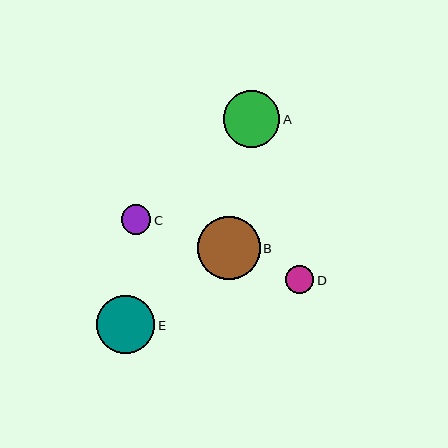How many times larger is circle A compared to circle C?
Circle A is approximately 1.9 times the size of circle C.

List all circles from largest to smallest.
From largest to smallest: B, E, A, C, D.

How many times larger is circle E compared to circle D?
Circle E is approximately 2.1 times the size of circle D.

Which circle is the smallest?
Circle D is the smallest with a size of approximately 28 pixels.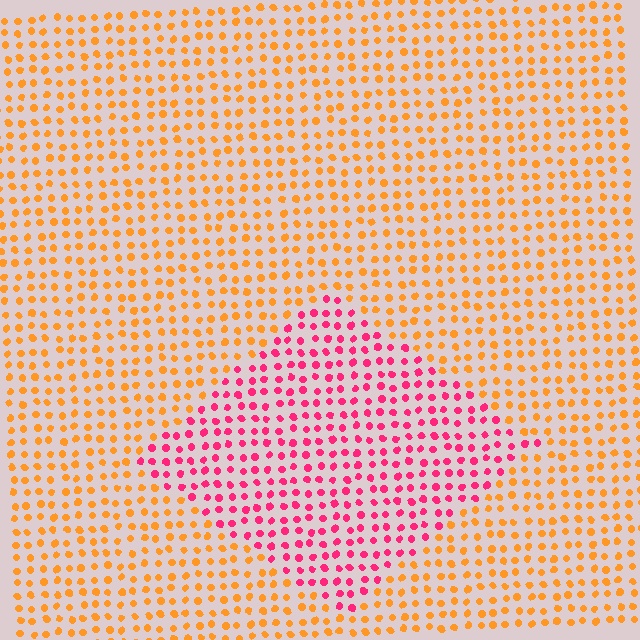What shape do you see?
I see a diamond.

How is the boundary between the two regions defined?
The boundary is defined purely by a slight shift in hue (about 56 degrees). Spacing, size, and orientation are identical on both sides.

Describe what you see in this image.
The image is filled with small orange elements in a uniform arrangement. A diamond-shaped region is visible where the elements are tinted to a slightly different hue, forming a subtle color boundary.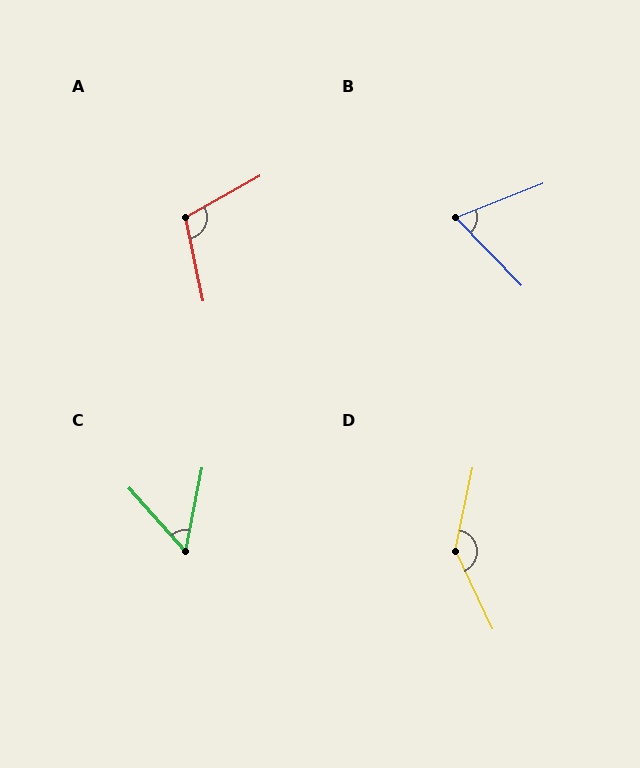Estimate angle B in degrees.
Approximately 67 degrees.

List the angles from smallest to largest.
C (53°), B (67°), A (107°), D (143°).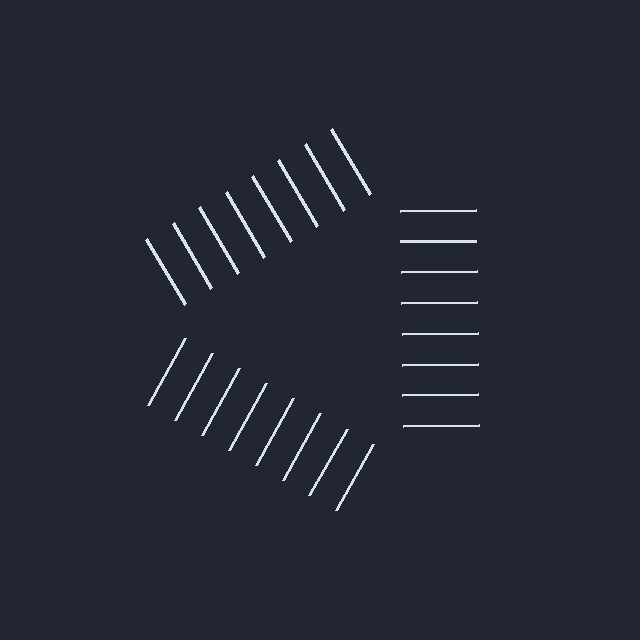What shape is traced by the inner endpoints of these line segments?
An illusory triangle — the line segments terminate on its edges but no continuous stroke is drawn.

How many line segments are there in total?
24 — 8 along each of the 3 edges.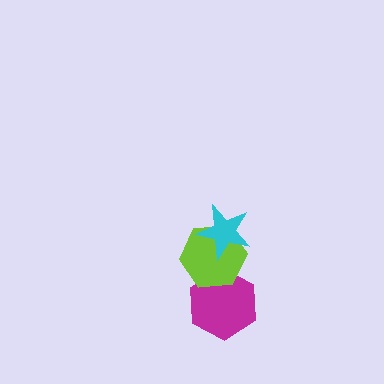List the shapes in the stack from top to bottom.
From top to bottom: the cyan star, the lime hexagon, the magenta hexagon.